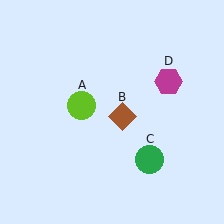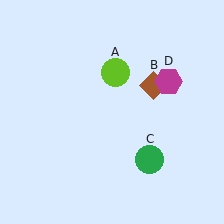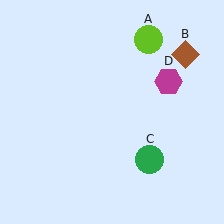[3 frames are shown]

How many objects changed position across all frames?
2 objects changed position: lime circle (object A), brown diamond (object B).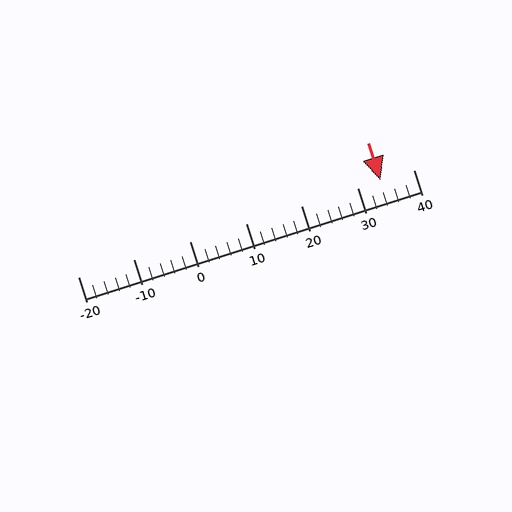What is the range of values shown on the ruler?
The ruler shows values from -20 to 40.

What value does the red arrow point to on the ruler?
The red arrow points to approximately 34.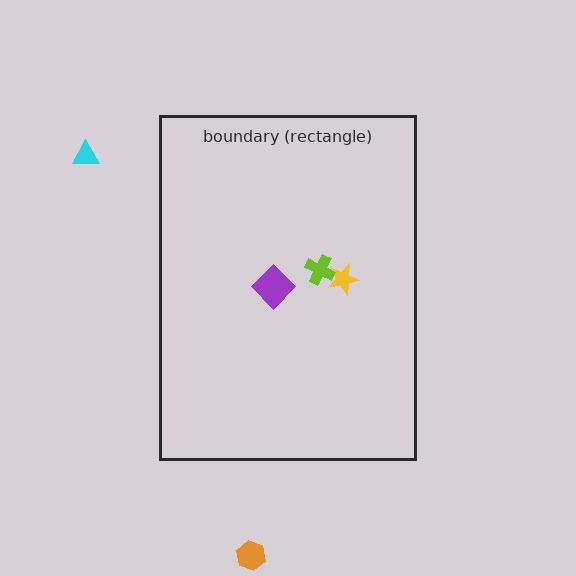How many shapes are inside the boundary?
3 inside, 2 outside.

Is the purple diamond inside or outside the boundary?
Inside.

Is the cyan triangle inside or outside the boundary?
Outside.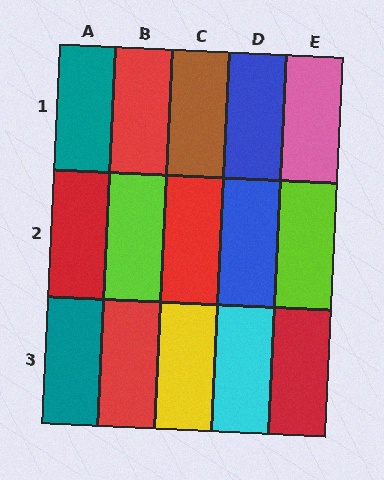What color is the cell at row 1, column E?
Pink.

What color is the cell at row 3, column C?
Yellow.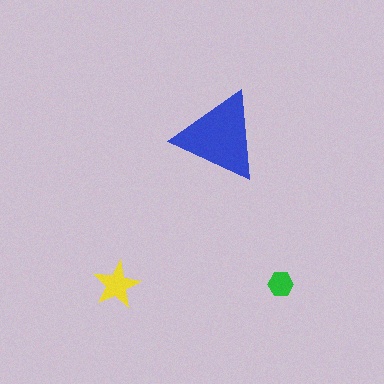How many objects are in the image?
There are 3 objects in the image.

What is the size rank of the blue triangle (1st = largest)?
1st.